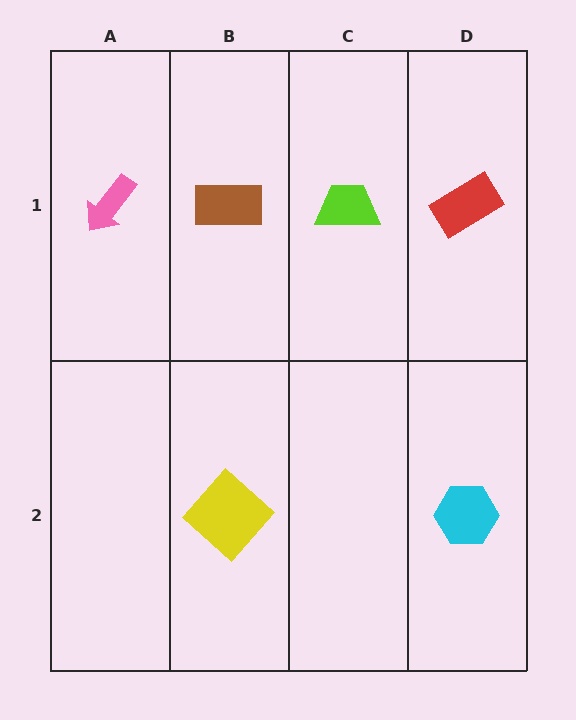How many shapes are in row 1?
4 shapes.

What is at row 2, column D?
A cyan hexagon.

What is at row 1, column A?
A pink arrow.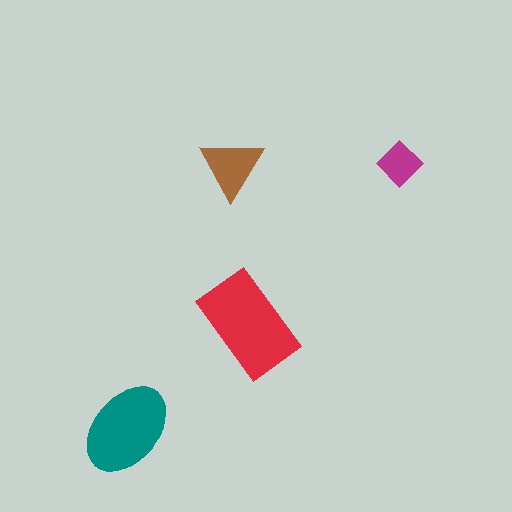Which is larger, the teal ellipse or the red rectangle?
The red rectangle.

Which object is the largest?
The red rectangle.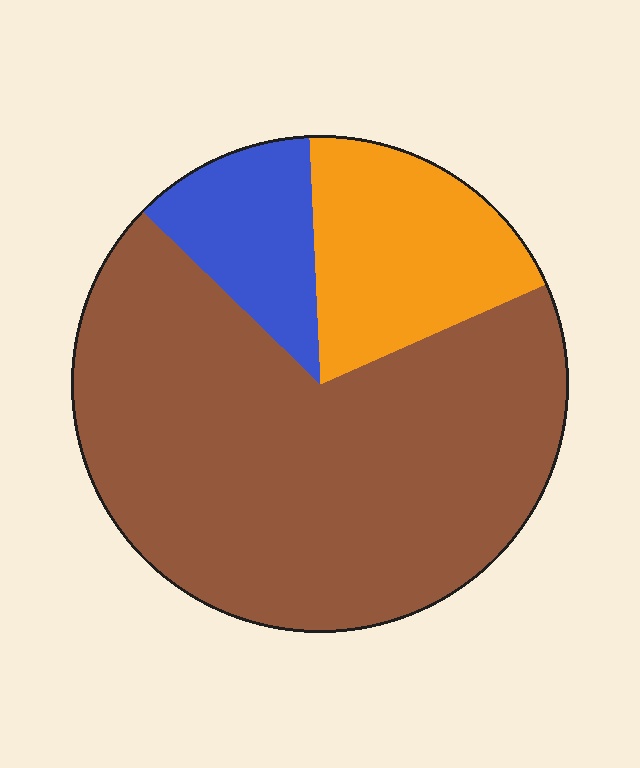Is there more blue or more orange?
Orange.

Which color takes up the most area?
Brown, at roughly 70%.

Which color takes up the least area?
Blue, at roughly 10%.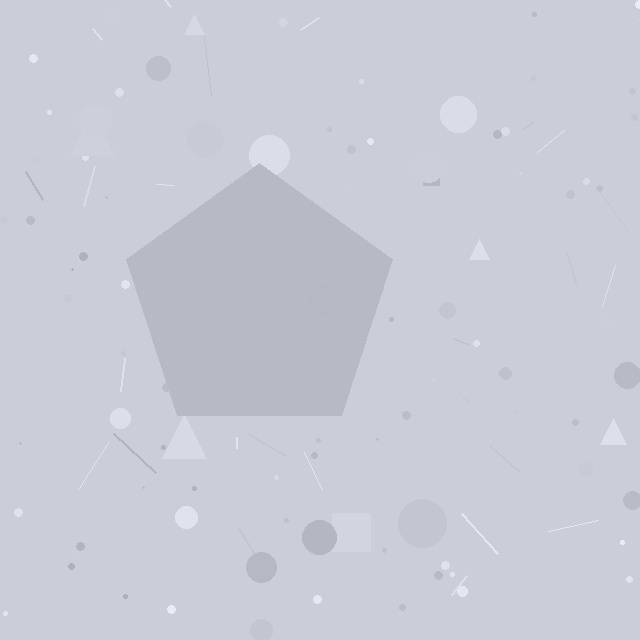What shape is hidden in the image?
A pentagon is hidden in the image.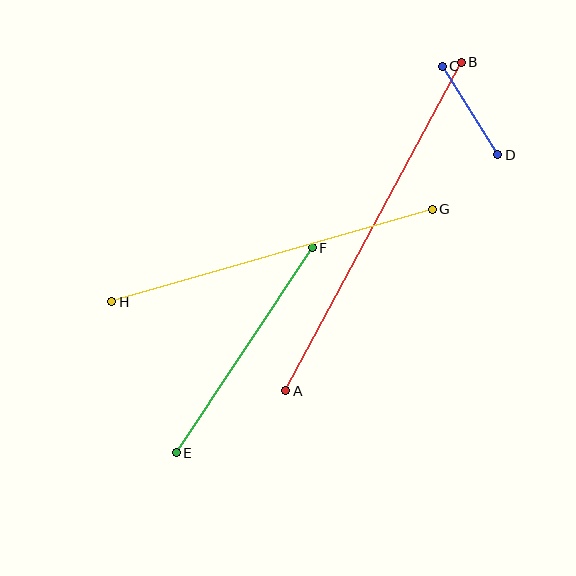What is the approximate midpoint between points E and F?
The midpoint is at approximately (244, 350) pixels.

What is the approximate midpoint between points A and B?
The midpoint is at approximately (373, 226) pixels.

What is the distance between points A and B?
The distance is approximately 372 pixels.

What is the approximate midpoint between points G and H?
The midpoint is at approximately (272, 256) pixels.